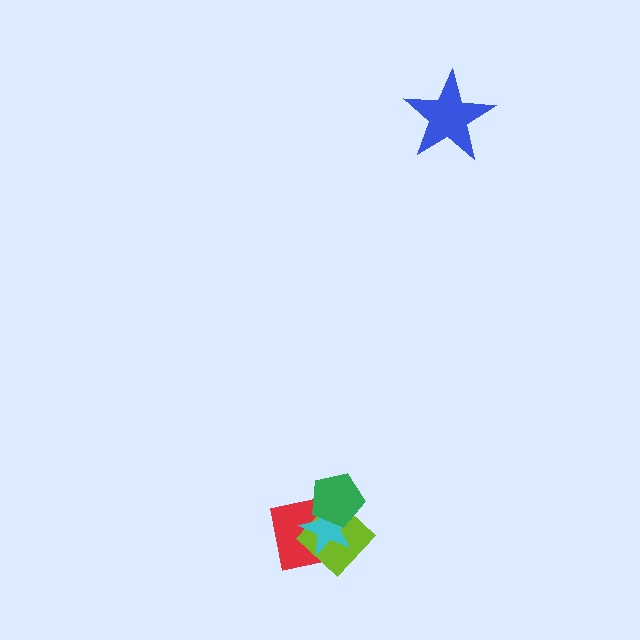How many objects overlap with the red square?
3 objects overlap with the red square.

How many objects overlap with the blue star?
0 objects overlap with the blue star.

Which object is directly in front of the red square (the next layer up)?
The lime diamond is directly in front of the red square.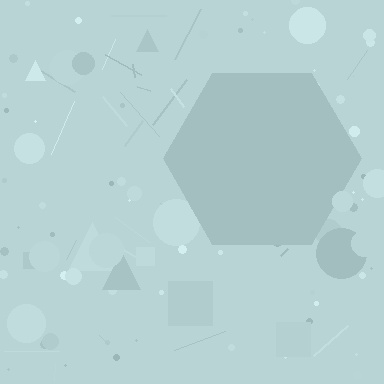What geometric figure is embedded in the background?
A hexagon is embedded in the background.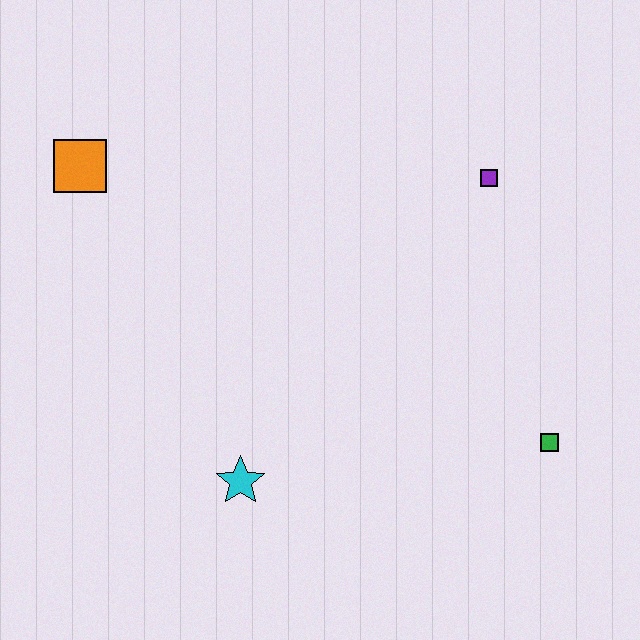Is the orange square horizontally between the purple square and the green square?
No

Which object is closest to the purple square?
The green square is closest to the purple square.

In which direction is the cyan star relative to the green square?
The cyan star is to the left of the green square.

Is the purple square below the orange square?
Yes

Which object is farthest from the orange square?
The green square is farthest from the orange square.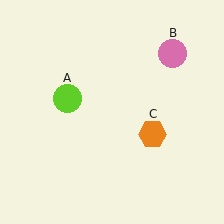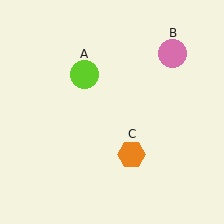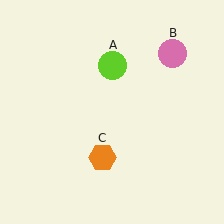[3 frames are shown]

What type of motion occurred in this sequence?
The lime circle (object A), orange hexagon (object C) rotated clockwise around the center of the scene.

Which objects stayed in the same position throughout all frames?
Pink circle (object B) remained stationary.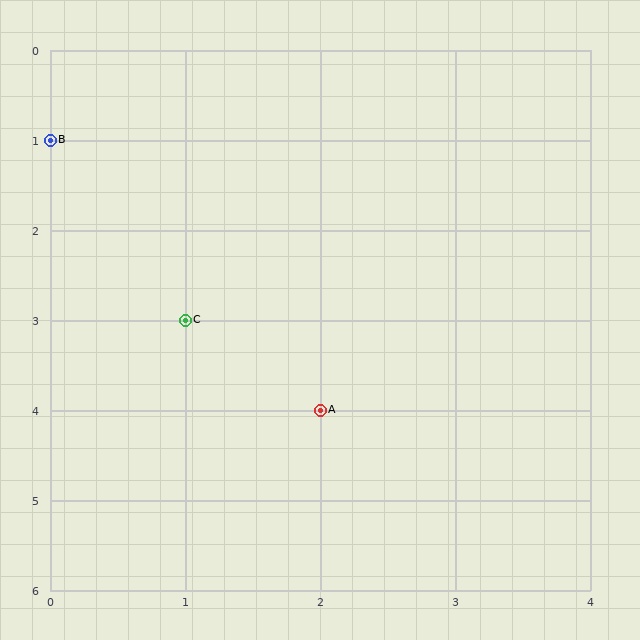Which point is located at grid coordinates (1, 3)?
Point C is at (1, 3).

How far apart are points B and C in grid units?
Points B and C are 1 column and 2 rows apart (about 2.2 grid units diagonally).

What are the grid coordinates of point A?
Point A is at grid coordinates (2, 4).